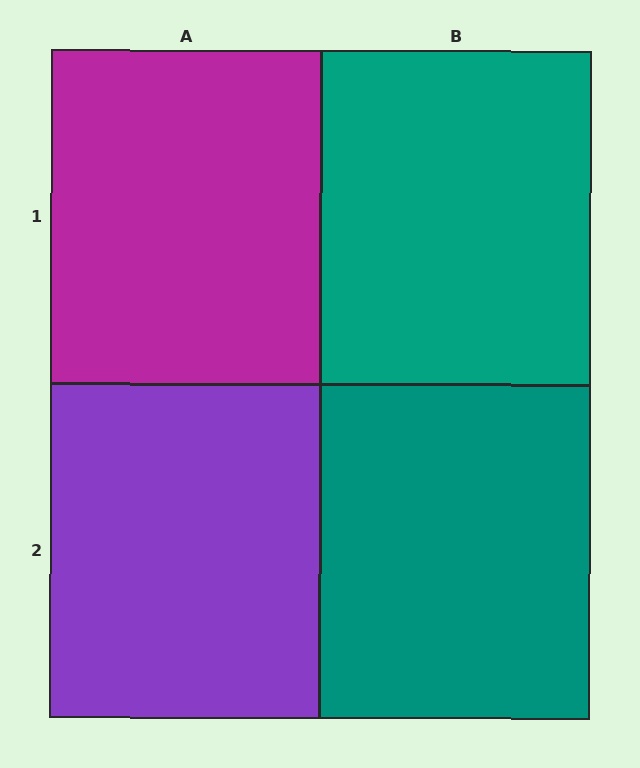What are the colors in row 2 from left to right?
Purple, teal.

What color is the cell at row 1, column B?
Teal.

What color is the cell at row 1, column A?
Magenta.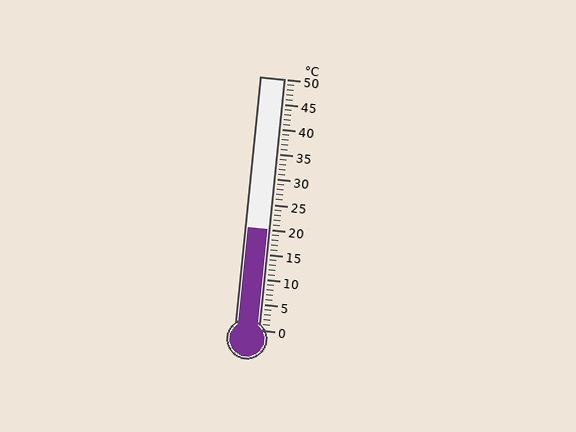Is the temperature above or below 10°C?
The temperature is above 10°C.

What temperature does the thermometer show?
The thermometer shows approximately 20°C.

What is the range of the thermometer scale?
The thermometer scale ranges from 0°C to 50°C.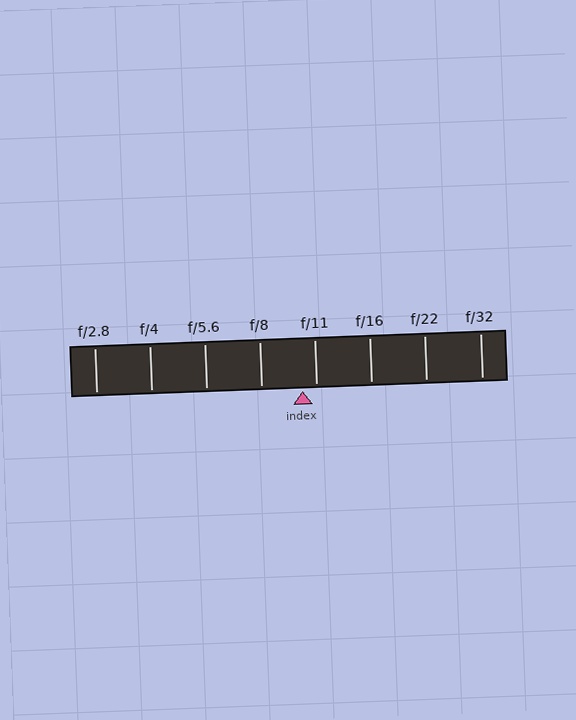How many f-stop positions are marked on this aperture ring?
There are 8 f-stop positions marked.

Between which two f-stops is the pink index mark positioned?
The index mark is between f/8 and f/11.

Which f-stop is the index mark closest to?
The index mark is closest to f/11.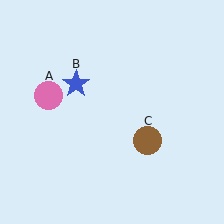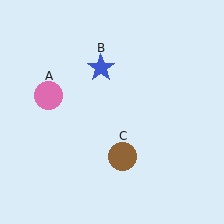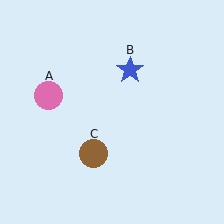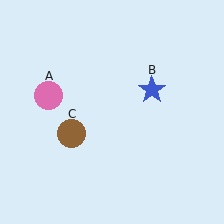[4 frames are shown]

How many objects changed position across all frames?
2 objects changed position: blue star (object B), brown circle (object C).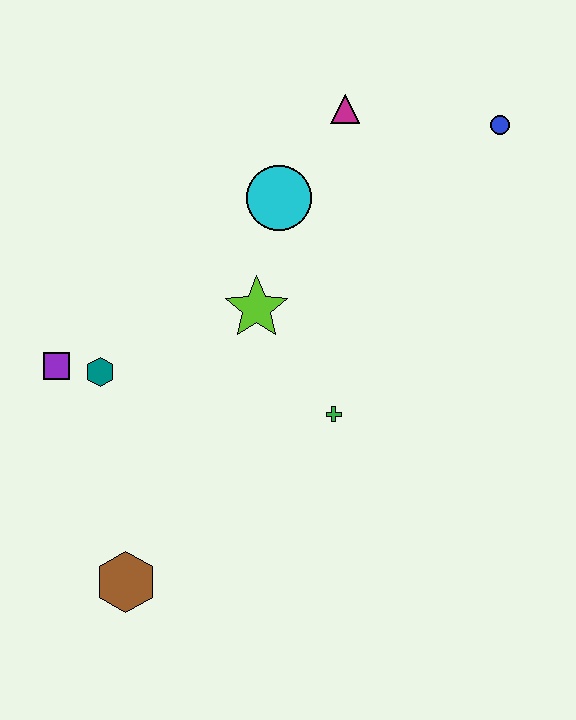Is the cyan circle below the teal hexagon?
No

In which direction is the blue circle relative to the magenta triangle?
The blue circle is to the right of the magenta triangle.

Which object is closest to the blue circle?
The magenta triangle is closest to the blue circle.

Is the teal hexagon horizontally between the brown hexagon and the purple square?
Yes